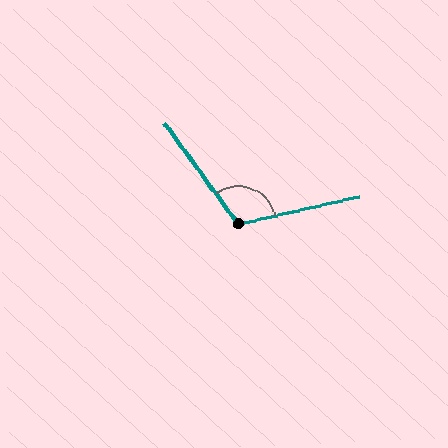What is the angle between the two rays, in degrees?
Approximately 114 degrees.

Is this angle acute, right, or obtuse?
It is obtuse.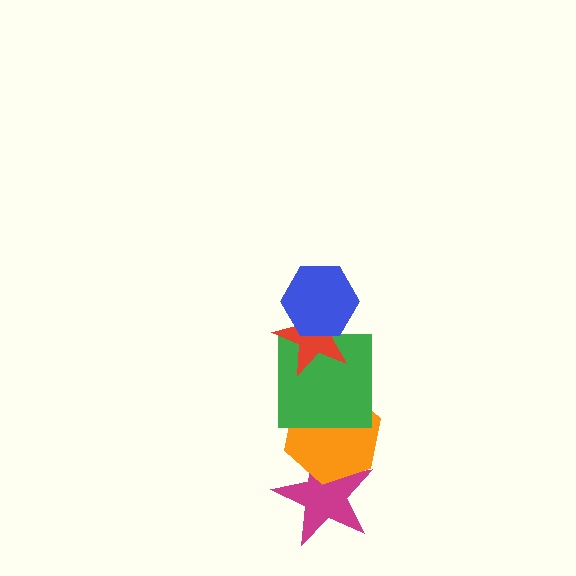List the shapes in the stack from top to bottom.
From top to bottom: the blue hexagon, the red star, the green square, the orange hexagon, the magenta star.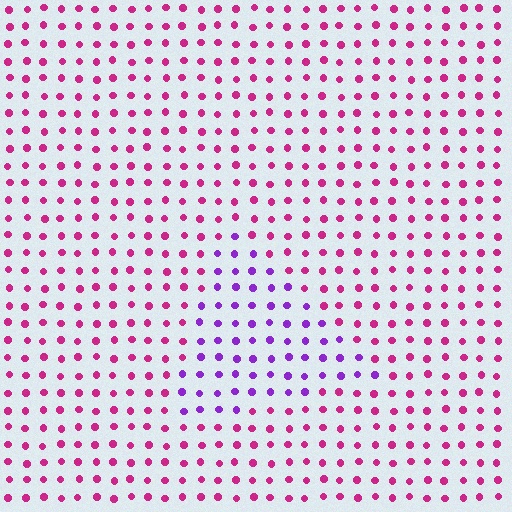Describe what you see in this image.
The image is filled with small magenta elements in a uniform arrangement. A triangle-shaped region is visible where the elements are tinted to a slightly different hue, forming a subtle color boundary.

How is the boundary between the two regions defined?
The boundary is defined purely by a slight shift in hue (about 47 degrees). Spacing, size, and orientation are identical on both sides.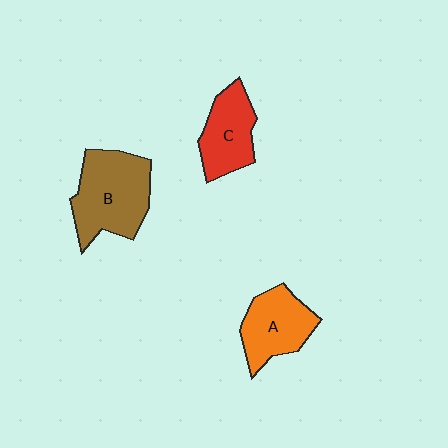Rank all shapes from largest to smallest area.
From largest to smallest: B (brown), A (orange), C (red).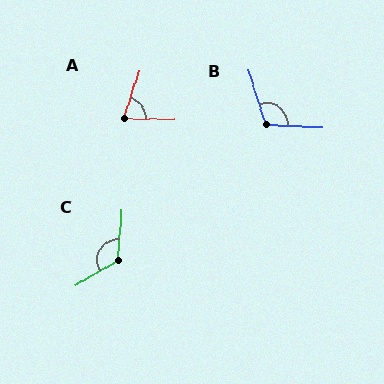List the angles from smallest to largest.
A (73°), B (110°), C (124°).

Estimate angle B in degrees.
Approximately 110 degrees.